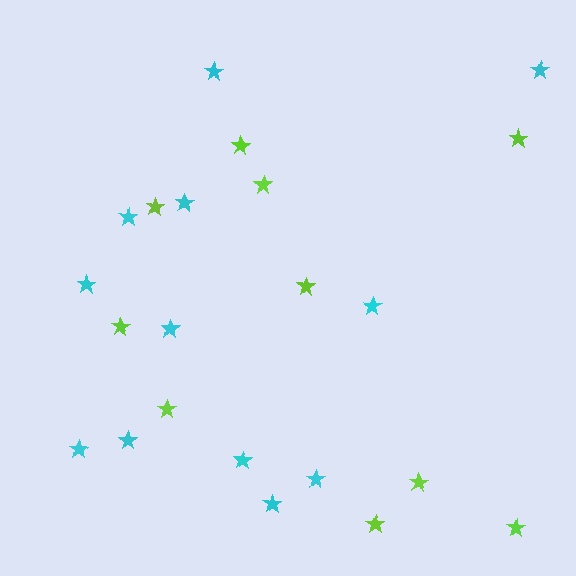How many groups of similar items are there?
There are 2 groups: one group of lime stars (10) and one group of cyan stars (12).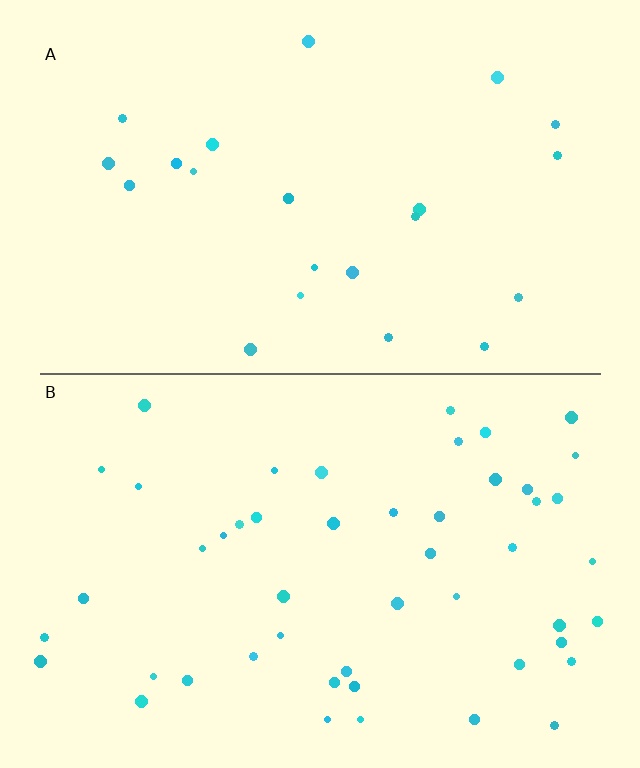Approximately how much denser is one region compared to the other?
Approximately 2.2× — region B over region A.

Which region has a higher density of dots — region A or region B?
B (the bottom).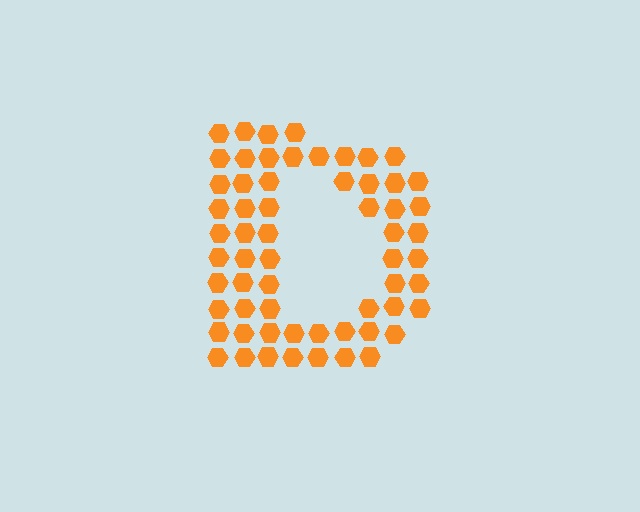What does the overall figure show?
The overall figure shows the letter D.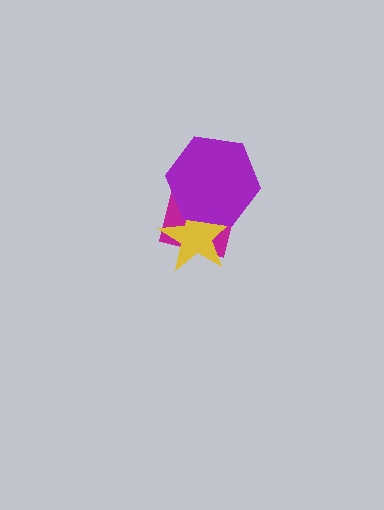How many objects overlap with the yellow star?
2 objects overlap with the yellow star.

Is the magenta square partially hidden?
Yes, it is partially covered by another shape.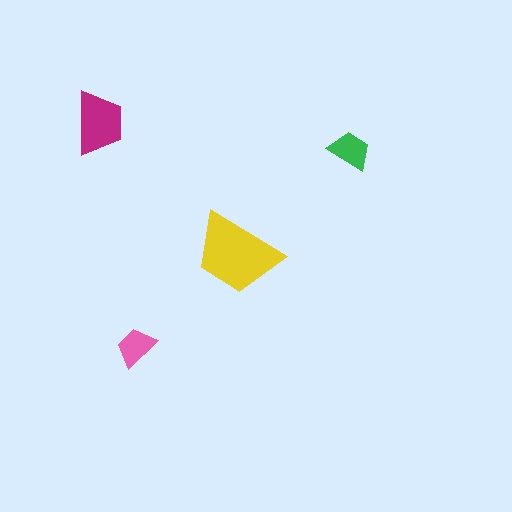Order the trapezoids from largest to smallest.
the yellow one, the magenta one, the green one, the pink one.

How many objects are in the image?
There are 4 objects in the image.